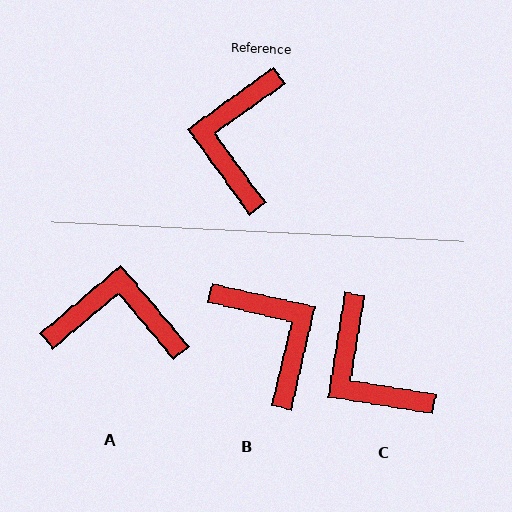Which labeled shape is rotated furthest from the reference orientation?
B, about 139 degrees away.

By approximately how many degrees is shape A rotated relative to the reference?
Approximately 86 degrees clockwise.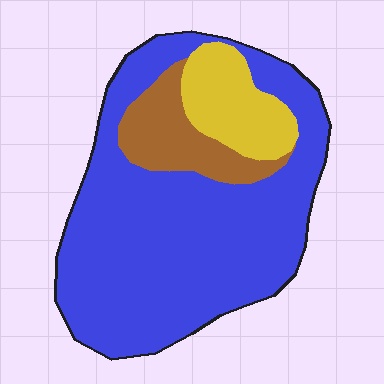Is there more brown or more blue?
Blue.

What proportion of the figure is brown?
Brown takes up about one eighth (1/8) of the figure.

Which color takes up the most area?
Blue, at roughly 75%.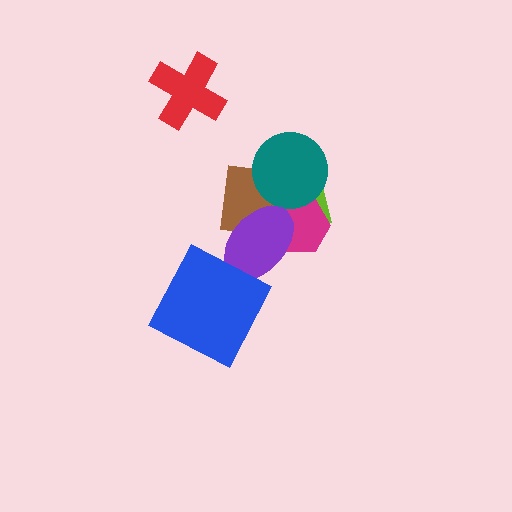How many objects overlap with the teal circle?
3 objects overlap with the teal circle.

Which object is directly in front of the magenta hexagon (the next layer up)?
The teal circle is directly in front of the magenta hexagon.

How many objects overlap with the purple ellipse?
3 objects overlap with the purple ellipse.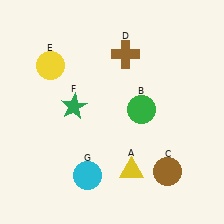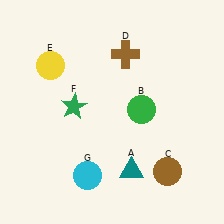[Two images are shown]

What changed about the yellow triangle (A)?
In Image 1, A is yellow. In Image 2, it changed to teal.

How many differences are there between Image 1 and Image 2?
There is 1 difference between the two images.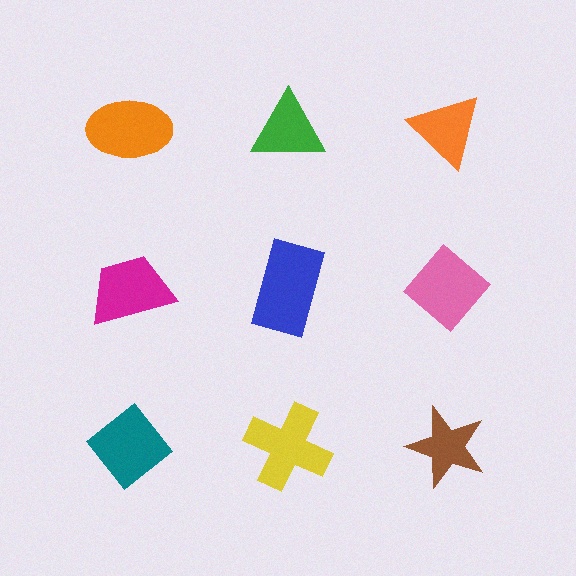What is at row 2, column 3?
A pink diamond.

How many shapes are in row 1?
3 shapes.